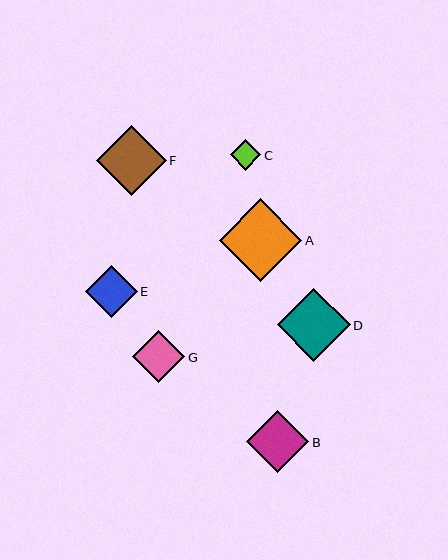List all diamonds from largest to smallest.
From largest to smallest: A, D, F, B, E, G, C.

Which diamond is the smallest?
Diamond C is the smallest with a size of approximately 31 pixels.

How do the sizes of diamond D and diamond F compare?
Diamond D and diamond F are approximately the same size.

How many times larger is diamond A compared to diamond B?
Diamond A is approximately 1.3 times the size of diamond B.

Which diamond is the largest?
Diamond A is the largest with a size of approximately 82 pixels.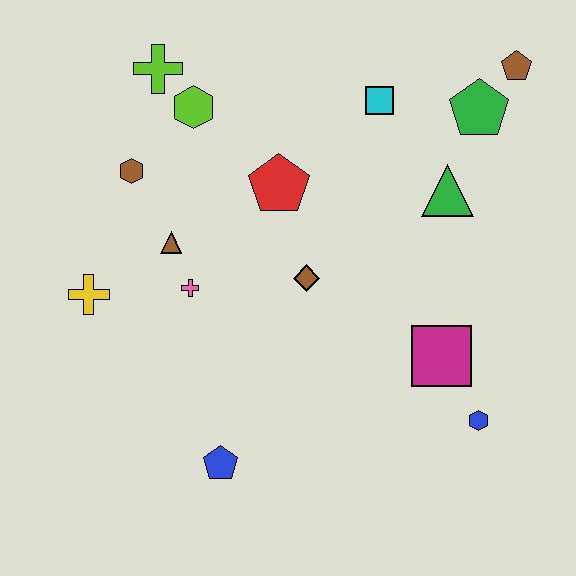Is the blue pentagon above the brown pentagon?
No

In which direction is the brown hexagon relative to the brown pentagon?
The brown hexagon is to the left of the brown pentagon.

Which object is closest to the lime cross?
The lime hexagon is closest to the lime cross.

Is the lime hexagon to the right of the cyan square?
No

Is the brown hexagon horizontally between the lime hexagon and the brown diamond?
No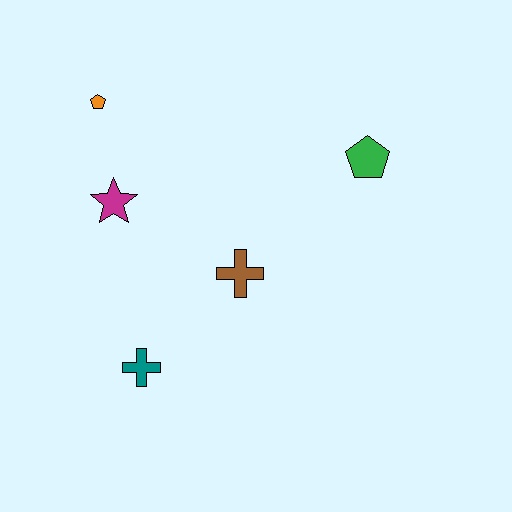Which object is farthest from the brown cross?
The orange pentagon is farthest from the brown cross.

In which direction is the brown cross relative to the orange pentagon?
The brown cross is below the orange pentagon.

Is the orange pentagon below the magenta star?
No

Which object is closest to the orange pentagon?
The magenta star is closest to the orange pentagon.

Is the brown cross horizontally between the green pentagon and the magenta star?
Yes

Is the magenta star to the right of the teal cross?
No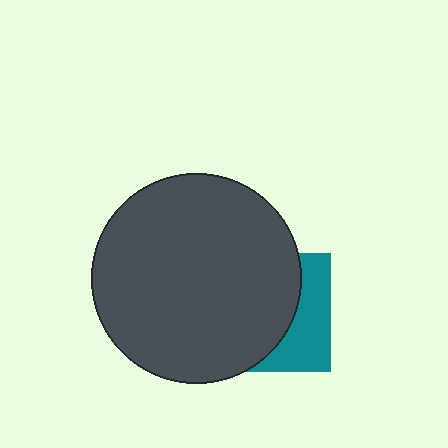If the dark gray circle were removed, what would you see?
You would see the complete teal square.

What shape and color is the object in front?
The object in front is a dark gray circle.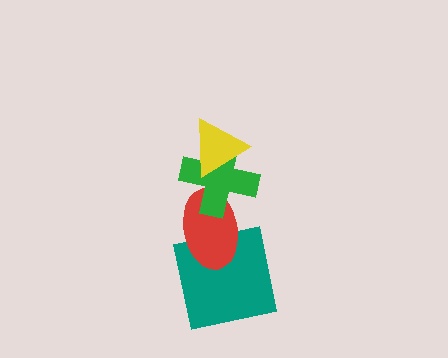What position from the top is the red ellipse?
The red ellipse is 3rd from the top.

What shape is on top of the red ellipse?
The green cross is on top of the red ellipse.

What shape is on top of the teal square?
The red ellipse is on top of the teal square.